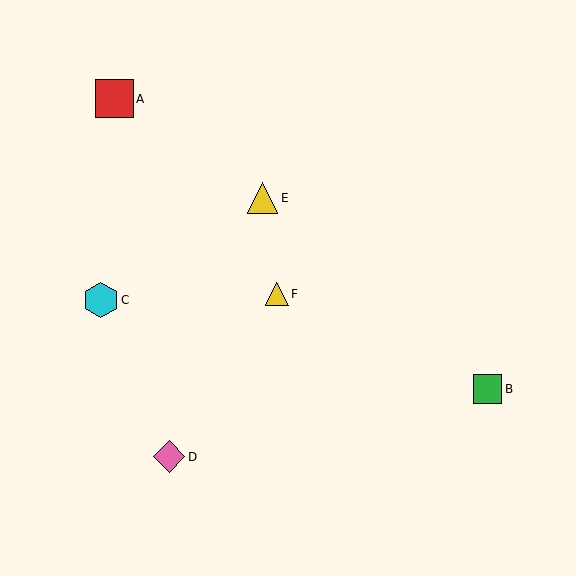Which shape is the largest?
The red square (labeled A) is the largest.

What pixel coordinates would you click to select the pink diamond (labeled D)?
Click at (169, 457) to select the pink diamond D.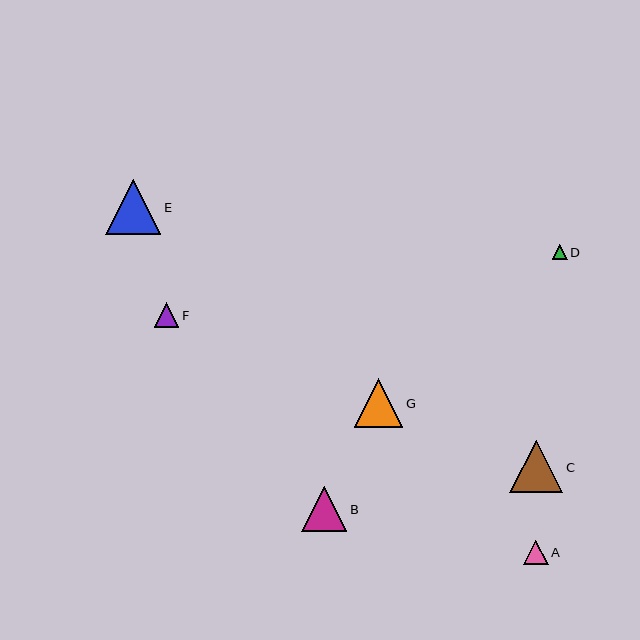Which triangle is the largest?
Triangle E is the largest with a size of approximately 55 pixels.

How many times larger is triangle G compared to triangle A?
Triangle G is approximately 2.0 times the size of triangle A.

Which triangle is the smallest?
Triangle D is the smallest with a size of approximately 15 pixels.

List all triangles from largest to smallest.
From largest to smallest: E, C, G, B, F, A, D.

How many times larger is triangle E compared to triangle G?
Triangle E is approximately 1.1 times the size of triangle G.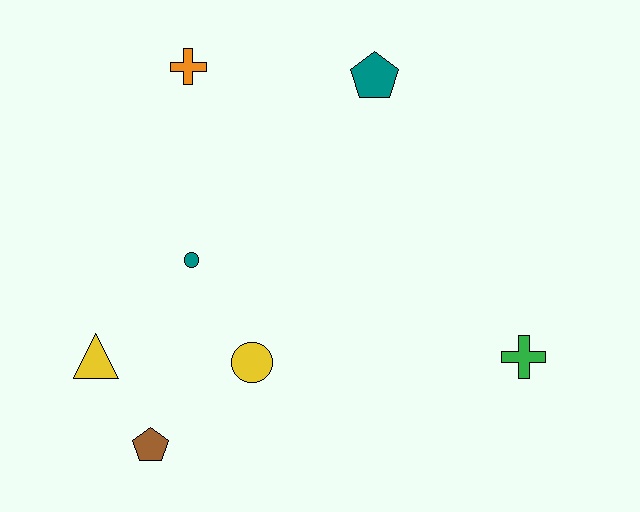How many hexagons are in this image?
There are no hexagons.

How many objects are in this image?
There are 7 objects.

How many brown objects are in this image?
There is 1 brown object.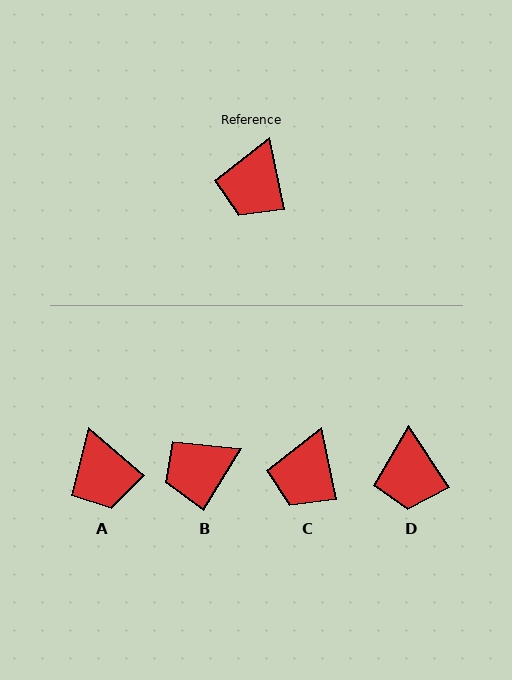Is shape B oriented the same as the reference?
No, it is off by about 44 degrees.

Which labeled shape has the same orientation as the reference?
C.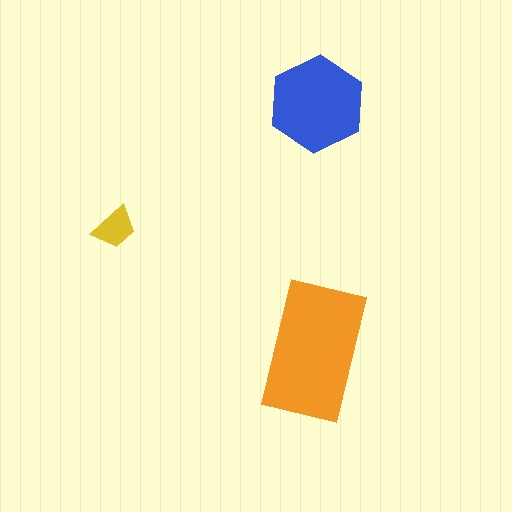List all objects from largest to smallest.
The orange rectangle, the blue hexagon, the yellow trapezoid.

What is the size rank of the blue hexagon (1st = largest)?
2nd.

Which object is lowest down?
The orange rectangle is bottommost.